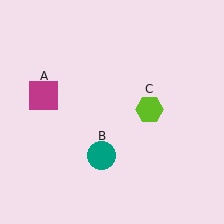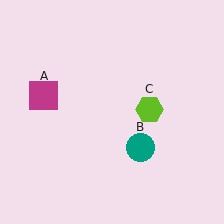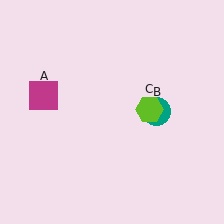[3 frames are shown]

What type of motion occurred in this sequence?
The teal circle (object B) rotated counterclockwise around the center of the scene.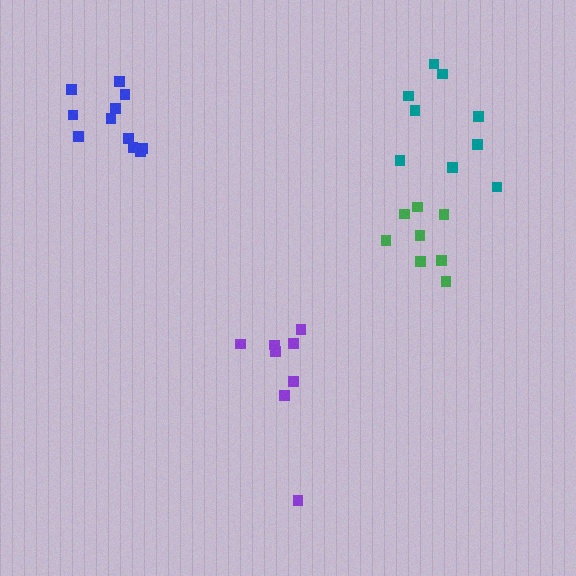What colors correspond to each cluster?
The clusters are colored: blue, green, teal, purple.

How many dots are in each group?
Group 1: 11 dots, Group 2: 8 dots, Group 3: 9 dots, Group 4: 8 dots (36 total).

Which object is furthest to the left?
The blue cluster is leftmost.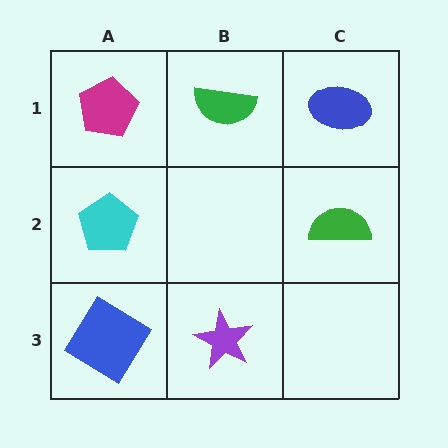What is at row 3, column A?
A blue diamond.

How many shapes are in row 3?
2 shapes.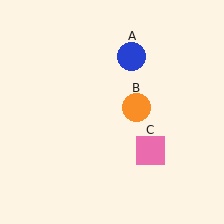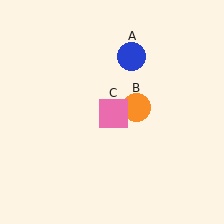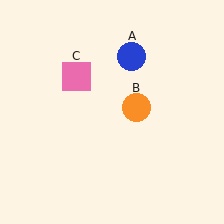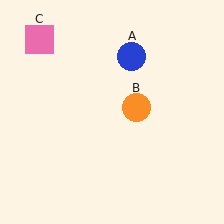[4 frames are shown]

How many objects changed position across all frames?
1 object changed position: pink square (object C).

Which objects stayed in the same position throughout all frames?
Blue circle (object A) and orange circle (object B) remained stationary.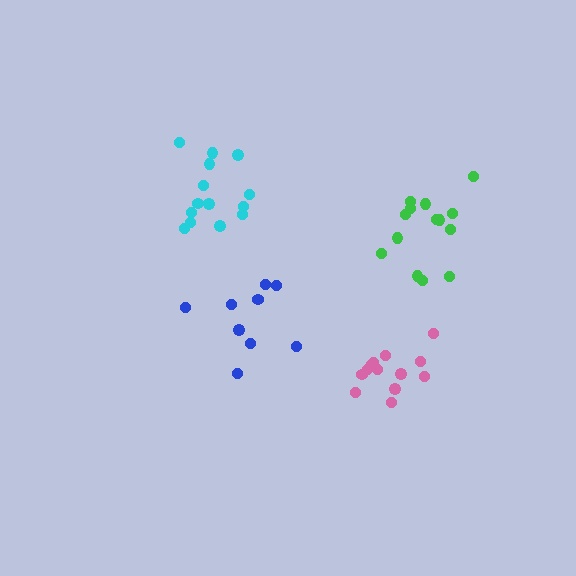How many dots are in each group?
Group 1: 13 dots, Group 2: 9 dots, Group 3: 14 dots, Group 4: 14 dots (50 total).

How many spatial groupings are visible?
There are 4 spatial groupings.